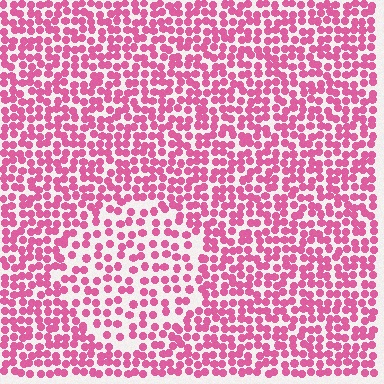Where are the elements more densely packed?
The elements are more densely packed outside the circle boundary.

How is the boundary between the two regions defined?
The boundary is defined by a change in element density (approximately 1.7x ratio). All elements are the same color, size, and shape.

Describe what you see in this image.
The image contains small pink elements arranged at two different densities. A circle-shaped region is visible where the elements are less densely packed than the surrounding area.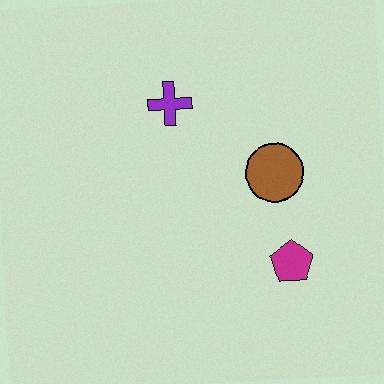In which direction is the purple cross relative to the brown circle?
The purple cross is to the left of the brown circle.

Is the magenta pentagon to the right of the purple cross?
Yes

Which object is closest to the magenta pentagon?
The brown circle is closest to the magenta pentagon.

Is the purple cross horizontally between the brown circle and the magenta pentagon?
No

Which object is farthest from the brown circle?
The purple cross is farthest from the brown circle.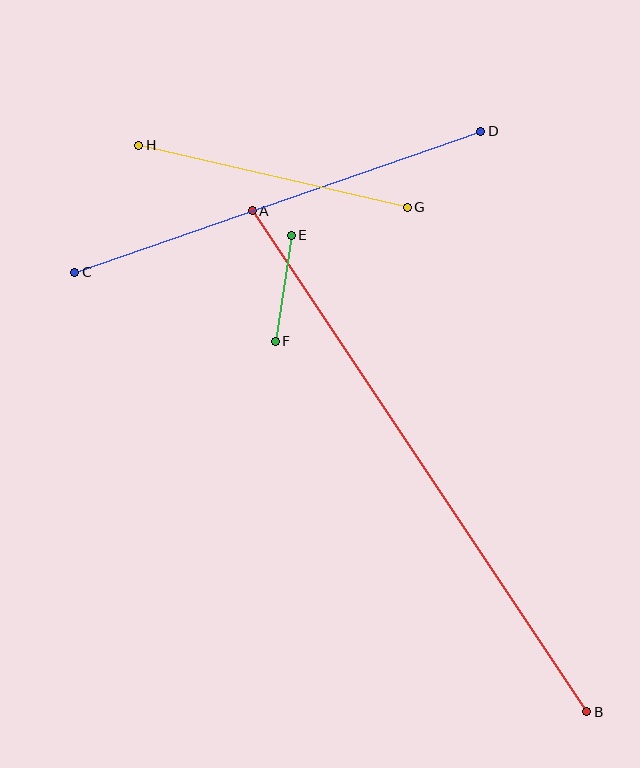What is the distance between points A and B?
The distance is approximately 603 pixels.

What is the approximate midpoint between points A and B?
The midpoint is at approximately (419, 461) pixels.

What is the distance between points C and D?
The distance is approximately 430 pixels.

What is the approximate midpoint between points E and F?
The midpoint is at approximately (283, 288) pixels.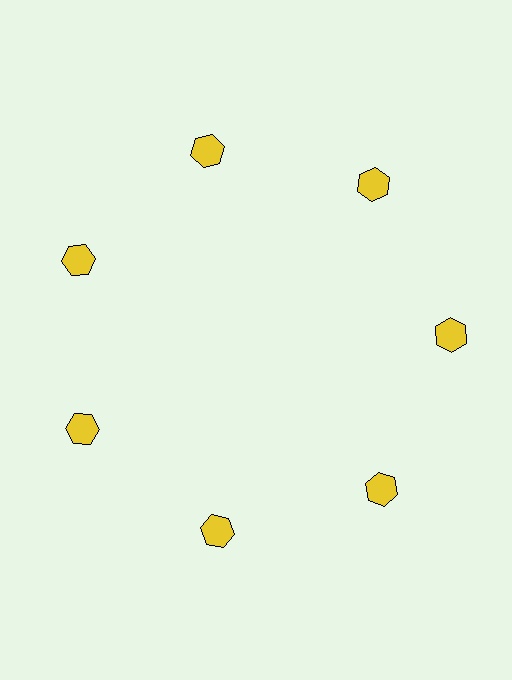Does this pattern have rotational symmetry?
Yes, this pattern has 7-fold rotational symmetry. It looks the same after rotating 51 degrees around the center.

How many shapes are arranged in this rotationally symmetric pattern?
There are 7 shapes, arranged in 7 groups of 1.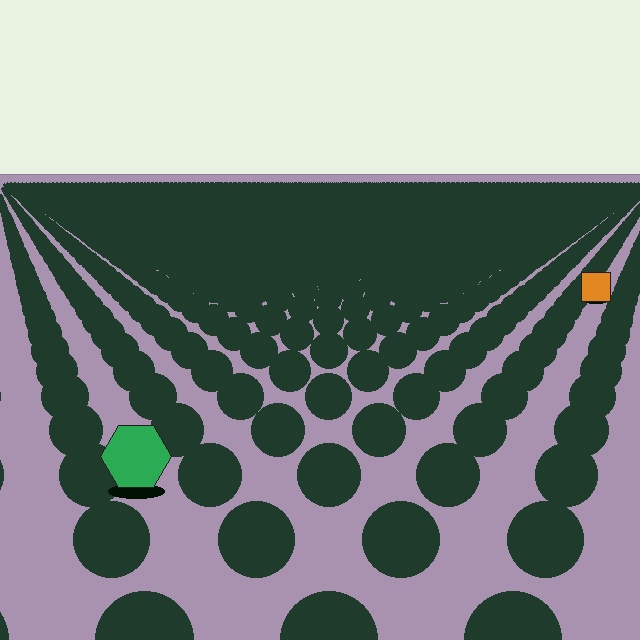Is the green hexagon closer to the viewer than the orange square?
Yes. The green hexagon is closer — you can tell from the texture gradient: the ground texture is coarser near it.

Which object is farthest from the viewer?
The orange square is farthest from the viewer. It appears smaller and the ground texture around it is denser.